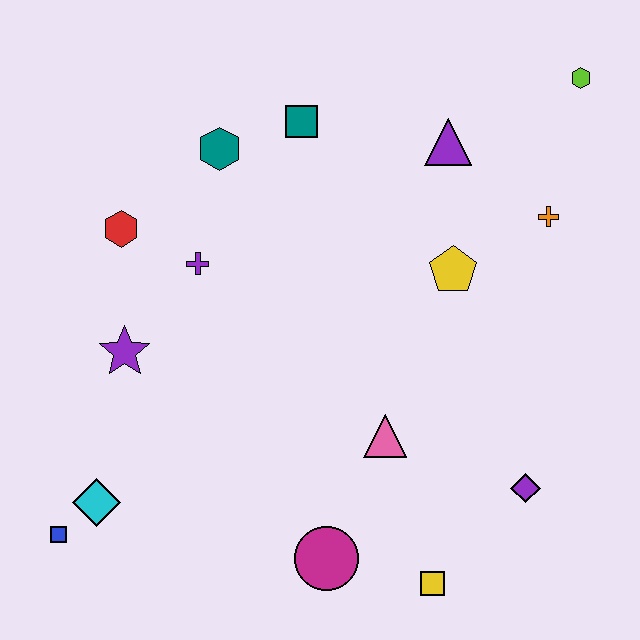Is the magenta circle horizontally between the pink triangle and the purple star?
Yes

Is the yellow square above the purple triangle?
No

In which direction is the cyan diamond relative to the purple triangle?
The cyan diamond is below the purple triangle.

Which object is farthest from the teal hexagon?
The yellow square is farthest from the teal hexagon.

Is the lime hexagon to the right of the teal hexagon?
Yes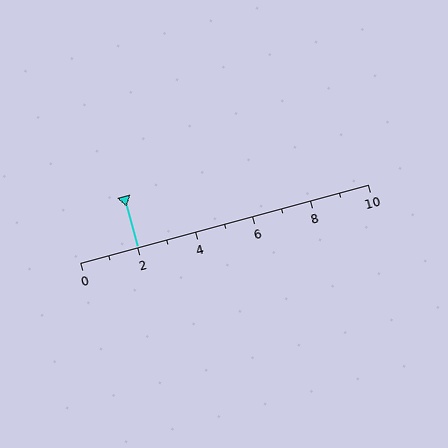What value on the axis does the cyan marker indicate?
The marker indicates approximately 2.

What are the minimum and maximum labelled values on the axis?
The axis runs from 0 to 10.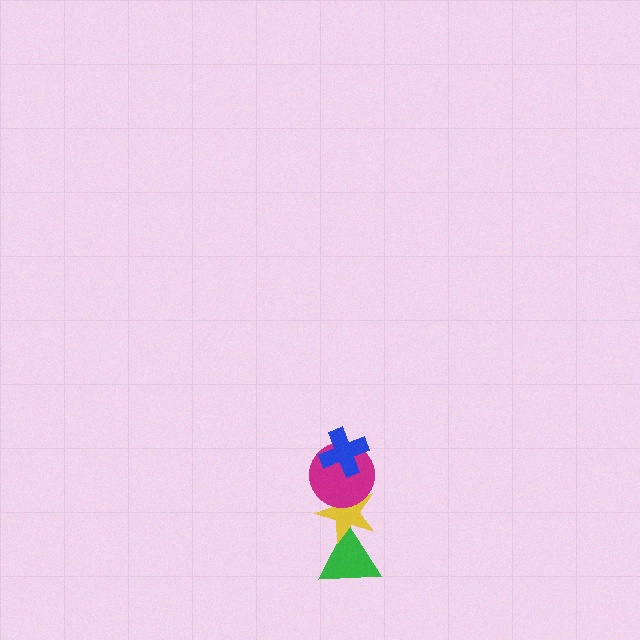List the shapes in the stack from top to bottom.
From top to bottom: the blue cross, the magenta circle, the yellow star, the green triangle.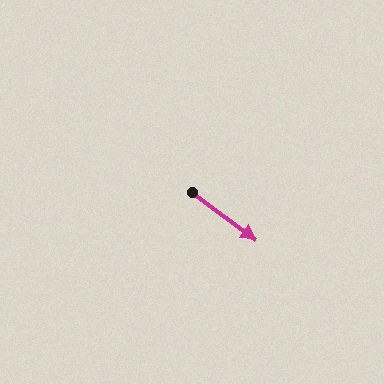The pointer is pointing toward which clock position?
Roughly 4 o'clock.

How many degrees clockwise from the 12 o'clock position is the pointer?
Approximately 127 degrees.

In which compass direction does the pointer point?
Southeast.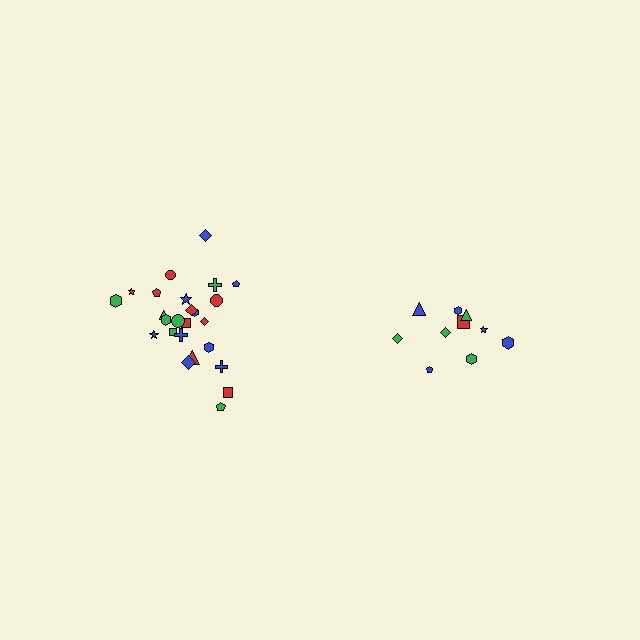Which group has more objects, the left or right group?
The left group.